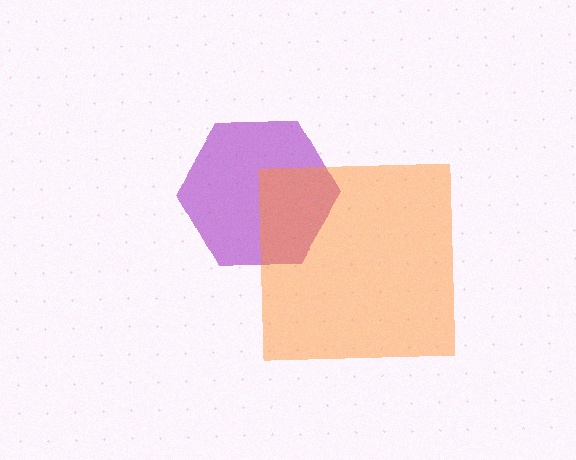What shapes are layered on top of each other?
The layered shapes are: a purple hexagon, an orange square.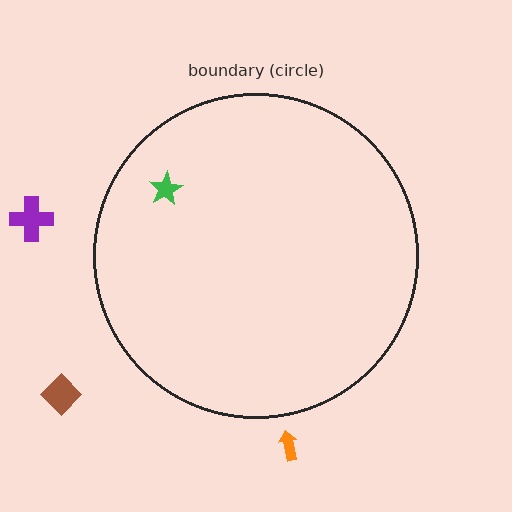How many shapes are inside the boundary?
1 inside, 3 outside.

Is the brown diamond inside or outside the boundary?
Outside.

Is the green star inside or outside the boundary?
Inside.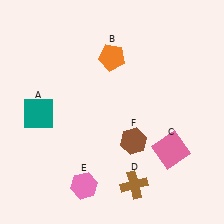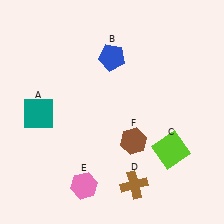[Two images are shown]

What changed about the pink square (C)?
In Image 1, C is pink. In Image 2, it changed to lime.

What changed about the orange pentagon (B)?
In Image 1, B is orange. In Image 2, it changed to blue.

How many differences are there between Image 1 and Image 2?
There are 2 differences between the two images.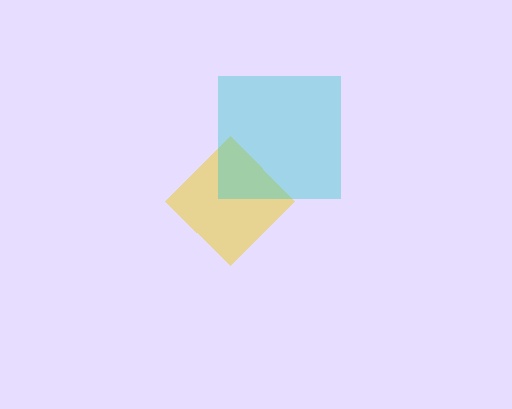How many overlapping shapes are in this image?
There are 2 overlapping shapes in the image.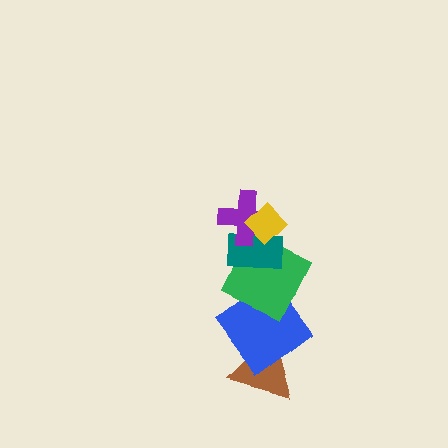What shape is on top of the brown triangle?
The blue diamond is on top of the brown triangle.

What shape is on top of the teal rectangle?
The purple cross is on top of the teal rectangle.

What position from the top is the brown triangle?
The brown triangle is 6th from the top.